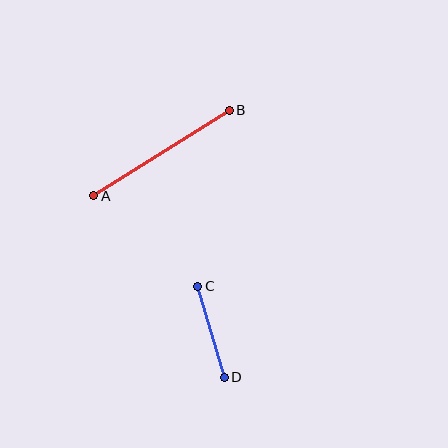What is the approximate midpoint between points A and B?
The midpoint is at approximately (161, 153) pixels.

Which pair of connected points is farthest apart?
Points A and B are farthest apart.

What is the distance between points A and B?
The distance is approximately 160 pixels.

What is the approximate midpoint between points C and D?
The midpoint is at approximately (211, 332) pixels.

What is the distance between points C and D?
The distance is approximately 95 pixels.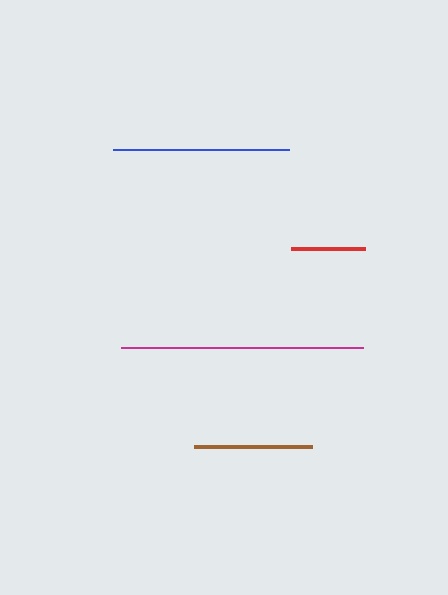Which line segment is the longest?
The magenta line is the longest at approximately 243 pixels.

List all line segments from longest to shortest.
From longest to shortest: magenta, blue, brown, red.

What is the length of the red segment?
The red segment is approximately 74 pixels long.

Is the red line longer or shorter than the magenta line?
The magenta line is longer than the red line.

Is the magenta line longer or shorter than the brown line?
The magenta line is longer than the brown line.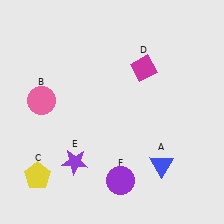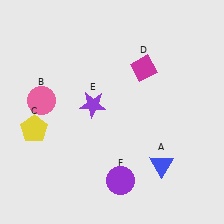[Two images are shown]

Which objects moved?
The objects that moved are: the yellow pentagon (C), the purple star (E).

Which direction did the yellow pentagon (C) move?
The yellow pentagon (C) moved up.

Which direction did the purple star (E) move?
The purple star (E) moved up.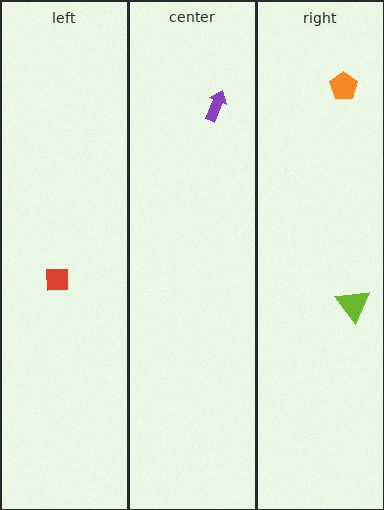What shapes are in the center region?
The purple arrow.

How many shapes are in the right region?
2.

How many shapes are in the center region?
1.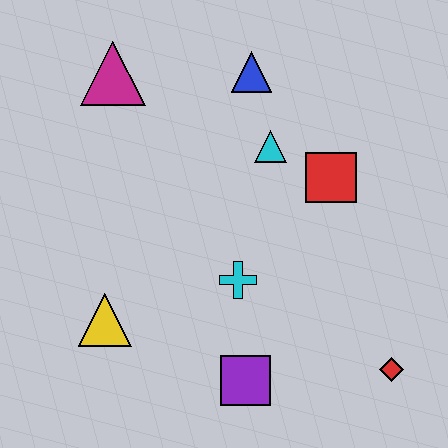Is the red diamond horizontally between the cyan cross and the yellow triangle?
No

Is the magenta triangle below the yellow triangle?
No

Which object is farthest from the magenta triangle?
The red diamond is farthest from the magenta triangle.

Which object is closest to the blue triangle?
The cyan triangle is closest to the blue triangle.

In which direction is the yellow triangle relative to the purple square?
The yellow triangle is to the left of the purple square.